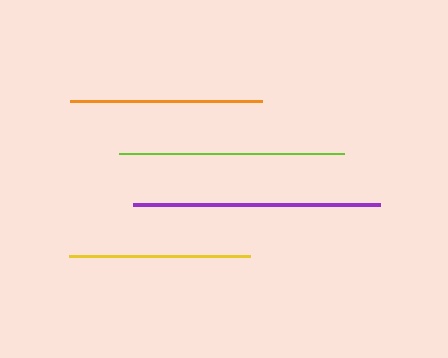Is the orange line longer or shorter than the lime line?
The lime line is longer than the orange line.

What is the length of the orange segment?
The orange segment is approximately 193 pixels long.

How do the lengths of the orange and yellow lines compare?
The orange and yellow lines are approximately the same length.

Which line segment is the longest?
The purple line is the longest at approximately 247 pixels.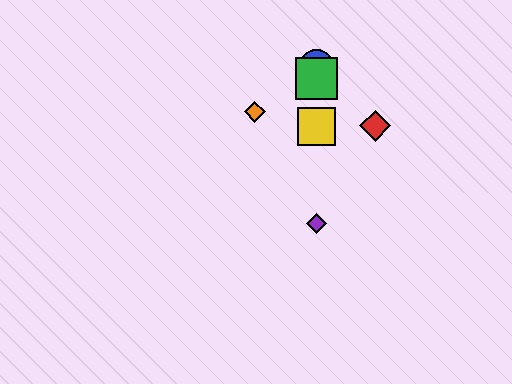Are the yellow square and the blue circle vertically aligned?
Yes, both are at x≈317.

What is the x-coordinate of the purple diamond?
The purple diamond is at x≈317.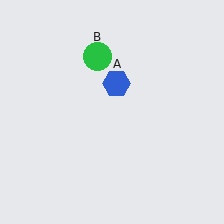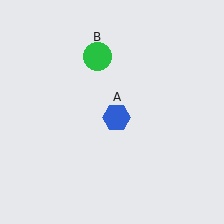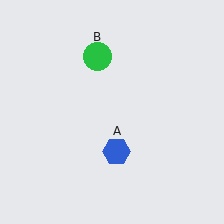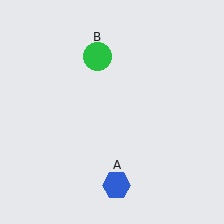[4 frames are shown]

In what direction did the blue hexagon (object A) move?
The blue hexagon (object A) moved down.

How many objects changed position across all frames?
1 object changed position: blue hexagon (object A).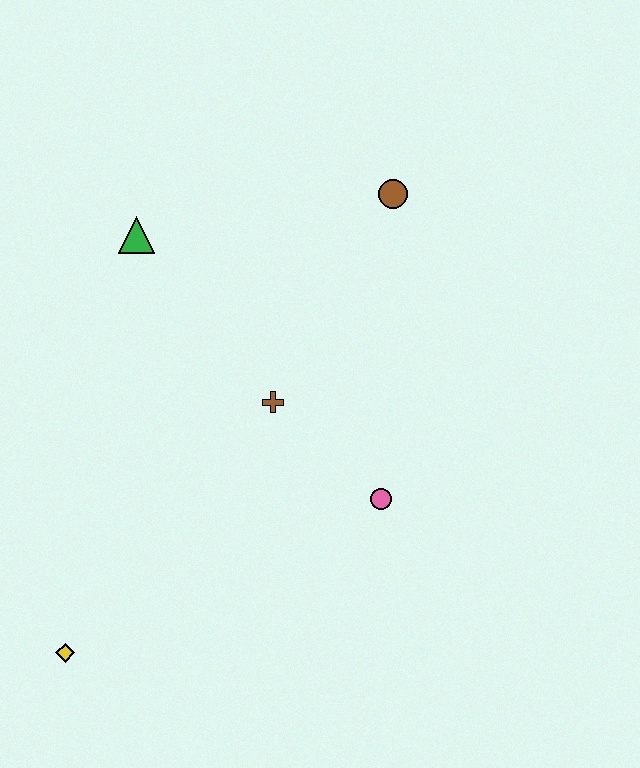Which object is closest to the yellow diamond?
The brown cross is closest to the yellow diamond.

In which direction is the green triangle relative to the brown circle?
The green triangle is to the left of the brown circle.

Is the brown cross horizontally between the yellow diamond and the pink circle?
Yes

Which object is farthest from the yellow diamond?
The brown circle is farthest from the yellow diamond.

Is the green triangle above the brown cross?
Yes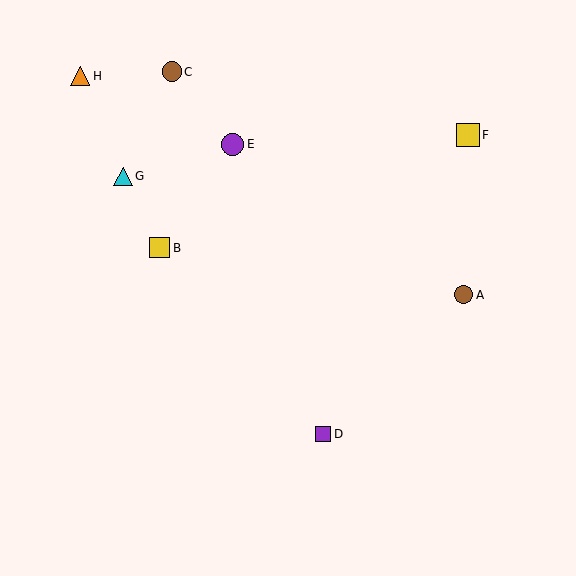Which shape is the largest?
The yellow square (labeled F) is the largest.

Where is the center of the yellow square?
The center of the yellow square is at (468, 135).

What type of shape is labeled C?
Shape C is a brown circle.